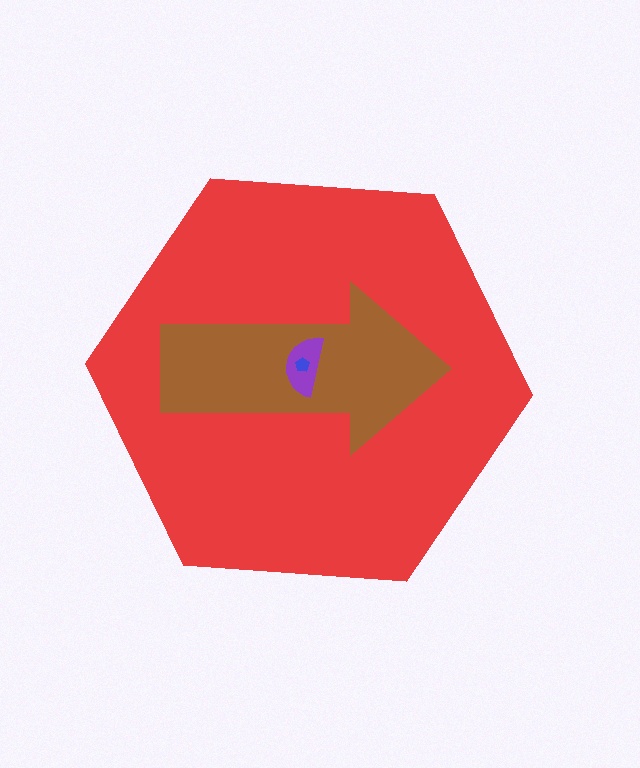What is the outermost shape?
The red hexagon.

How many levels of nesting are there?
4.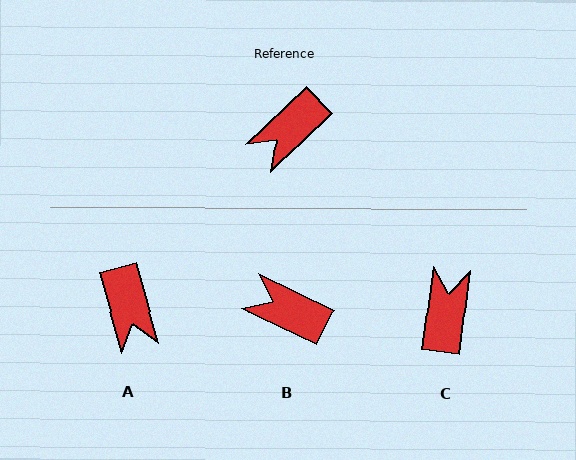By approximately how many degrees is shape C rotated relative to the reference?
Approximately 141 degrees clockwise.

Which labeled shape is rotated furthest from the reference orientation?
C, about 141 degrees away.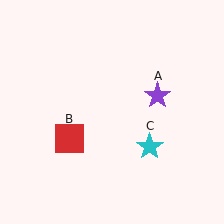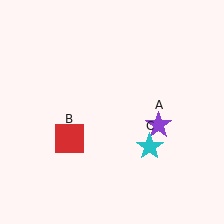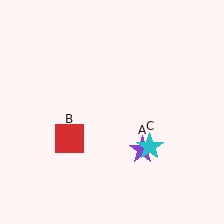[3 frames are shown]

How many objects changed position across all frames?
1 object changed position: purple star (object A).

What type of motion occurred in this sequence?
The purple star (object A) rotated clockwise around the center of the scene.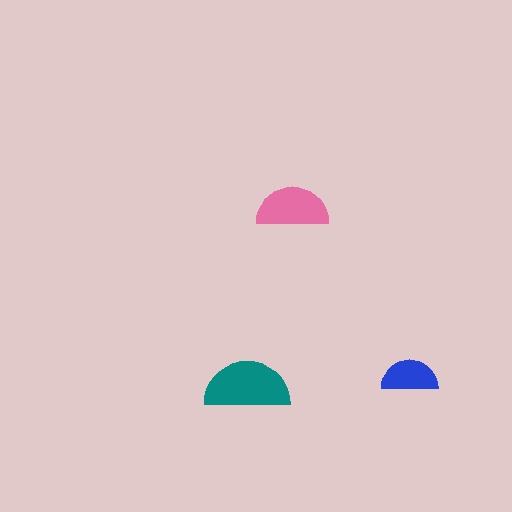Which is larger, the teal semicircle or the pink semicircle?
The teal one.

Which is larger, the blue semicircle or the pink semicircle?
The pink one.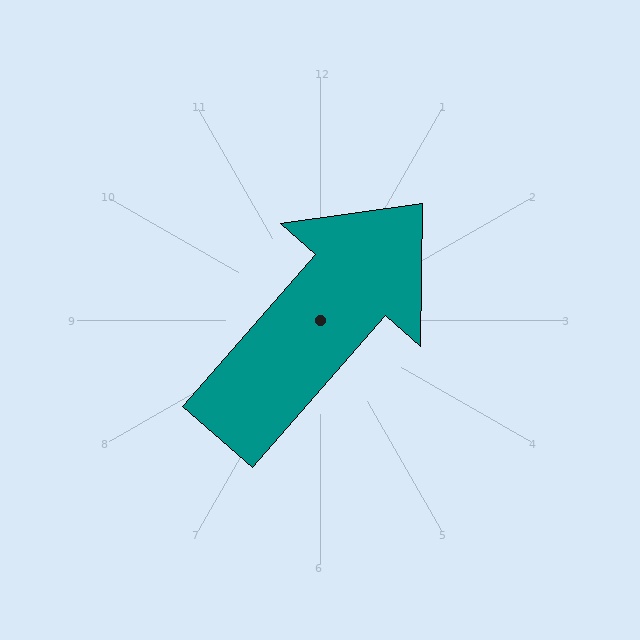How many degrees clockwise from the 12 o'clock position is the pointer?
Approximately 41 degrees.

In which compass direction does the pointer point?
Northeast.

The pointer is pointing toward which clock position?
Roughly 1 o'clock.